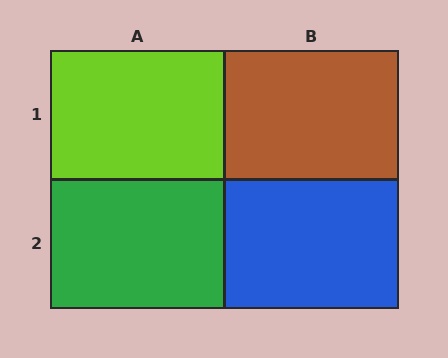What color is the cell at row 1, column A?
Lime.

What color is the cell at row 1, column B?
Brown.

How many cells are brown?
1 cell is brown.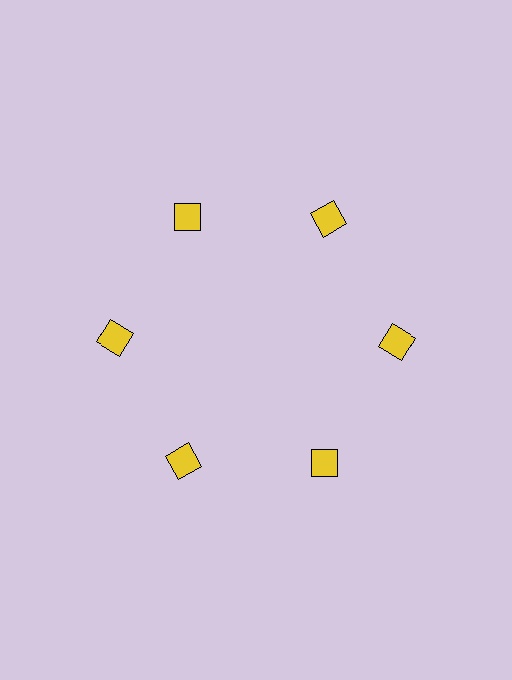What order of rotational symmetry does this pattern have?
This pattern has 6-fold rotational symmetry.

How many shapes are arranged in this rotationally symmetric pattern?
There are 6 shapes, arranged in 6 groups of 1.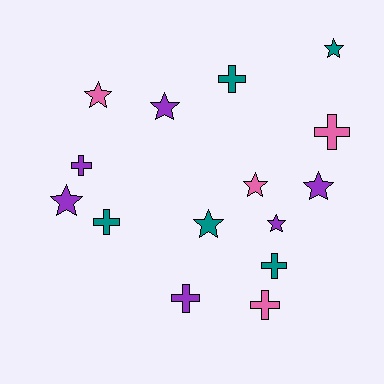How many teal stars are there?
There are 2 teal stars.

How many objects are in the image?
There are 15 objects.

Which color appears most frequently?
Purple, with 6 objects.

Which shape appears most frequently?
Star, with 8 objects.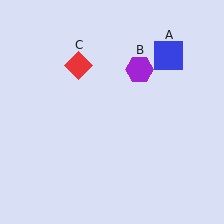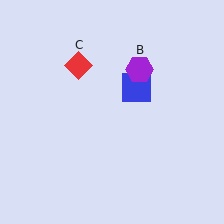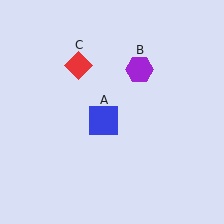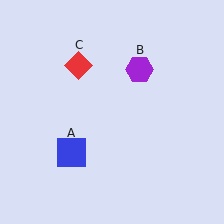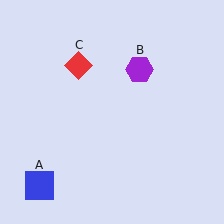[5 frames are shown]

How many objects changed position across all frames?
1 object changed position: blue square (object A).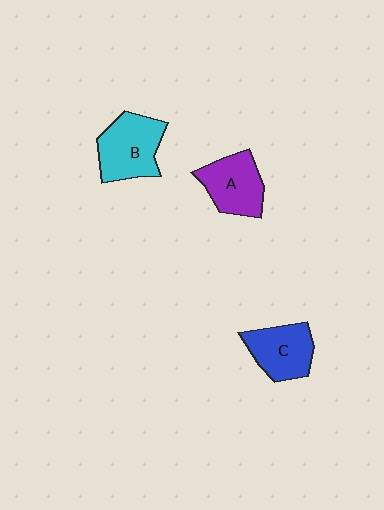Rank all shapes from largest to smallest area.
From largest to smallest: B (cyan), A (purple), C (blue).